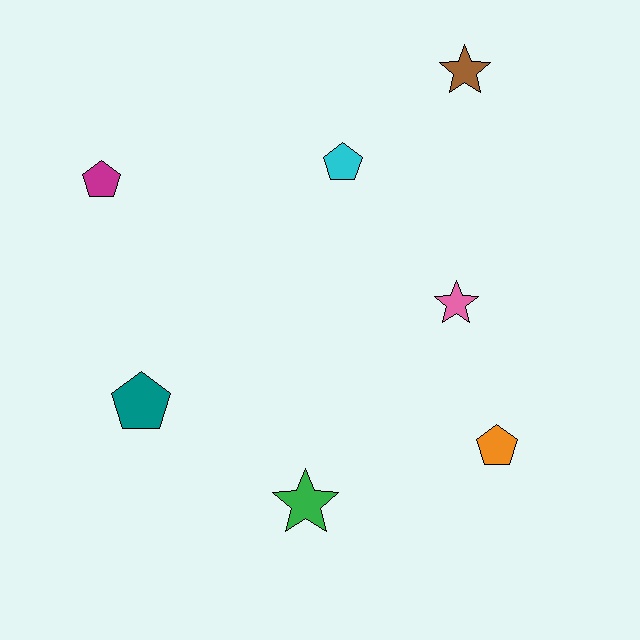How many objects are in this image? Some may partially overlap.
There are 7 objects.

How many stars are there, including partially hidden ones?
There are 3 stars.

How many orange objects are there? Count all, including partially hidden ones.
There is 1 orange object.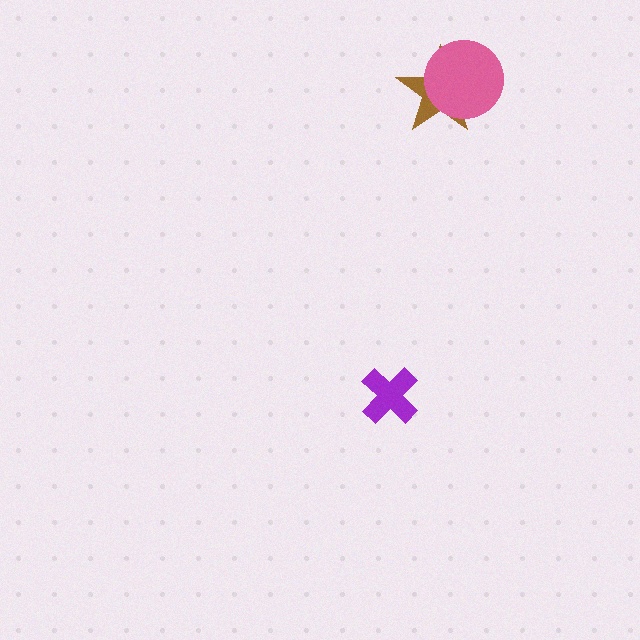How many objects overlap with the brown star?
1 object overlaps with the brown star.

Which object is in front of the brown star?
The pink circle is in front of the brown star.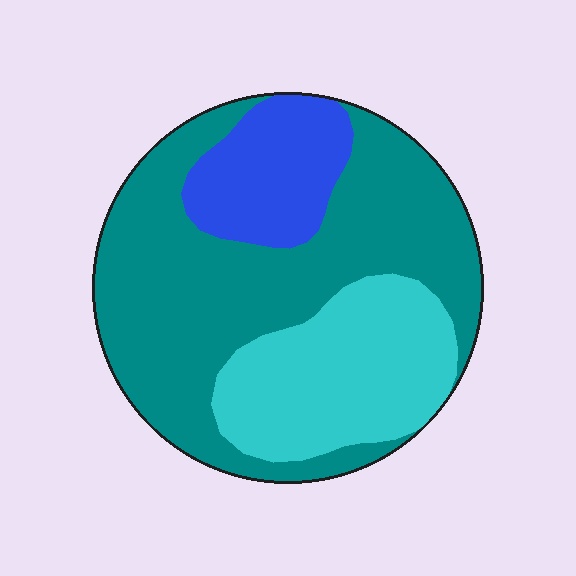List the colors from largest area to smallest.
From largest to smallest: teal, cyan, blue.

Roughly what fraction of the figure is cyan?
Cyan takes up about one quarter (1/4) of the figure.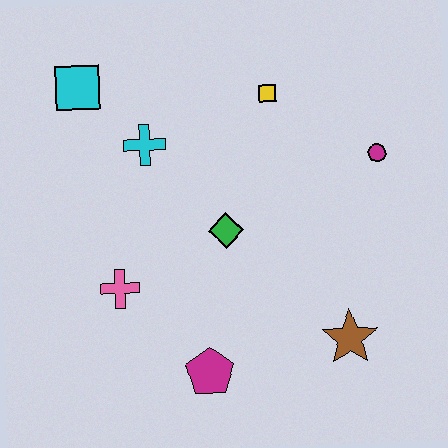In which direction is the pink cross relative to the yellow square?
The pink cross is below the yellow square.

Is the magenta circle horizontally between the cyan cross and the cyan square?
No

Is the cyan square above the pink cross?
Yes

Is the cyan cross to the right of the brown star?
No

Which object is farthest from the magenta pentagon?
The cyan square is farthest from the magenta pentagon.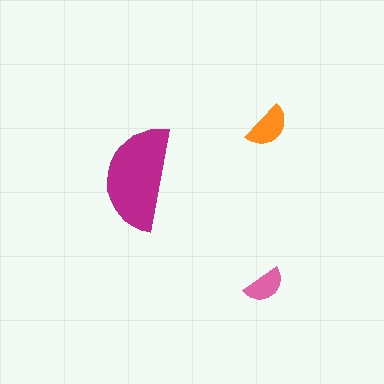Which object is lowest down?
The pink semicircle is bottommost.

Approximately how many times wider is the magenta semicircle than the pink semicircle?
About 2.5 times wider.